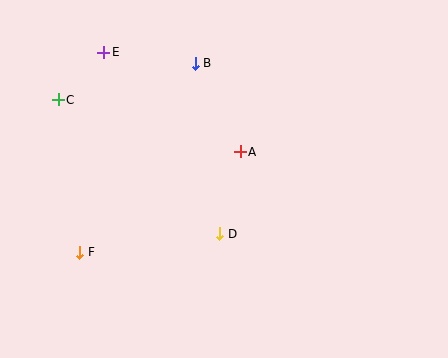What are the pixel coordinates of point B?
Point B is at (195, 63).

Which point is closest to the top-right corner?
Point A is closest to the top-right corner.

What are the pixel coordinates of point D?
Point D is at (220, 234).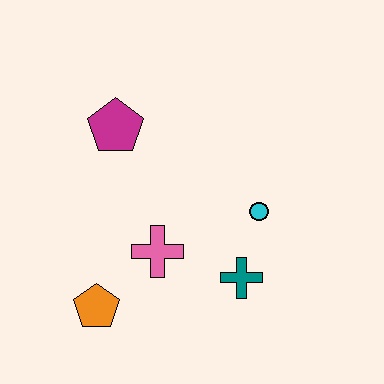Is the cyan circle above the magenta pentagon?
No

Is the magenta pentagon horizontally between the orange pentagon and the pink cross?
Yes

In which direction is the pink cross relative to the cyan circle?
The pink cross is to the left of the cyan circle.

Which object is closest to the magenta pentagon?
The pink cross is closest to the magenta pentagon.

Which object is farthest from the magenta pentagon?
The teal cross is farthest from the magenta pentagon.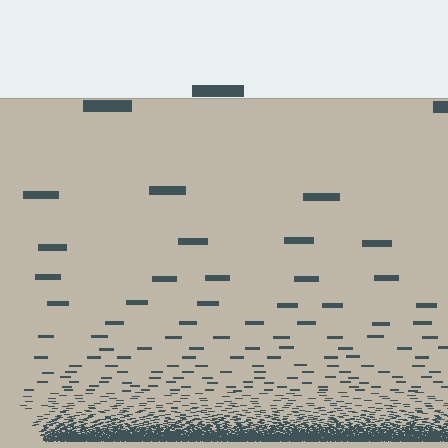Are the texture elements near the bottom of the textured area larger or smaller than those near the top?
Smaller. The gradient is inverted — elements near the bottom are smaller and denser.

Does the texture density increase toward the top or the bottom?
Density increases toward the bottom.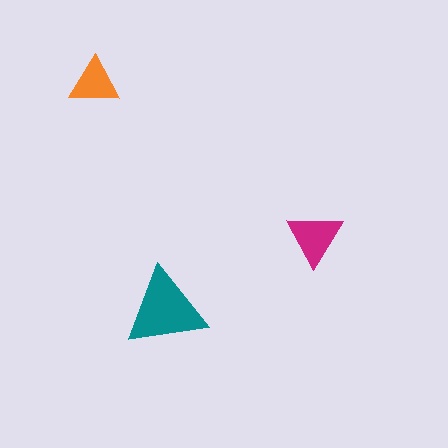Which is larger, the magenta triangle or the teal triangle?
The teal one.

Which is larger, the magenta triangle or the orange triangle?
The magenta one.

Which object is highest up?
The orange triangle is topmost.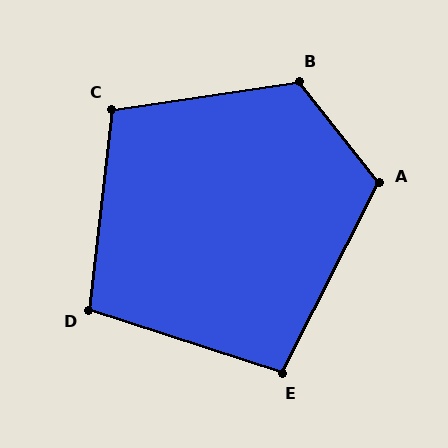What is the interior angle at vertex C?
Approximately 105 degrees (obtuse).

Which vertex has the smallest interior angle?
E, at approximately 99 degrees.